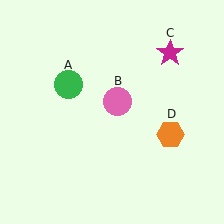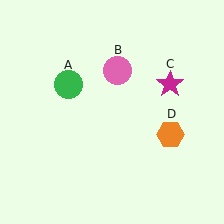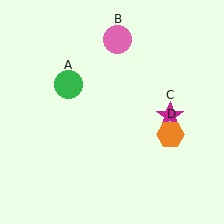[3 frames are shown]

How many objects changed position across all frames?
2 objects changed position: pink circle (object B), magenta star (object C).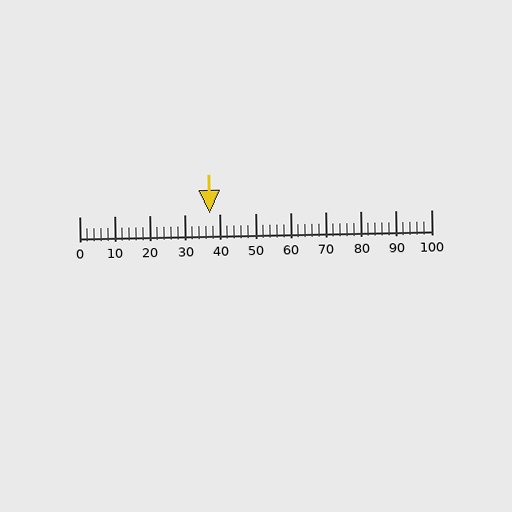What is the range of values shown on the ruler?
The ruler shows values from 0 to 100.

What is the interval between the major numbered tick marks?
The major tick marks are spaced 10 units apart.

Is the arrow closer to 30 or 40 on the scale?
The arrow is closer to 40.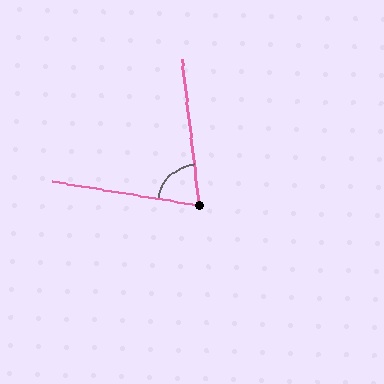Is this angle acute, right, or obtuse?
It is acute.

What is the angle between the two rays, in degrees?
Approximately 74 degrees.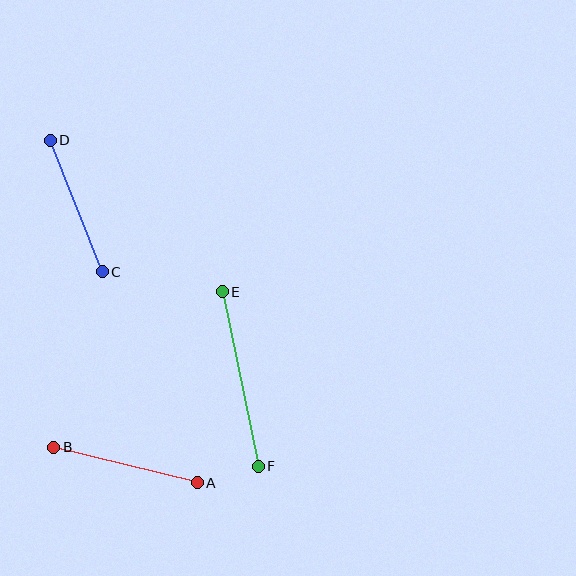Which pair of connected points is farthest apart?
Points E and F are farthest apart.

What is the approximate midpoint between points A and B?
The midpoint is at approximately (125, 465) pixels.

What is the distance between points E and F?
The distance is approximately 178 pixels.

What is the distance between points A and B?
The distance is approximately 148 pixels.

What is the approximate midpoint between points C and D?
The midpoint is at approximately (76, 206) pixels.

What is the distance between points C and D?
The distance is approximately 141 pixels.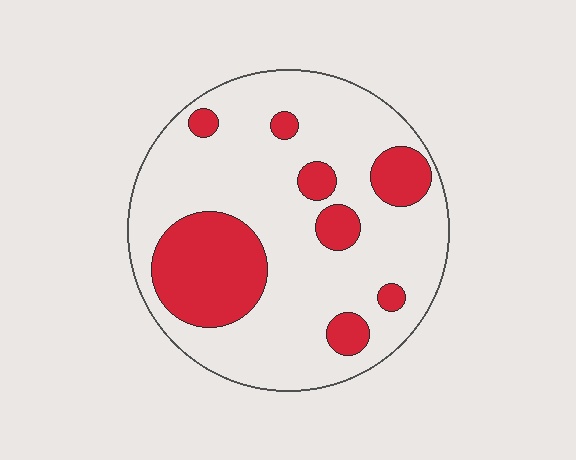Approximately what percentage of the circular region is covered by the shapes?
Approximately 25%.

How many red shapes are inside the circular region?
8.